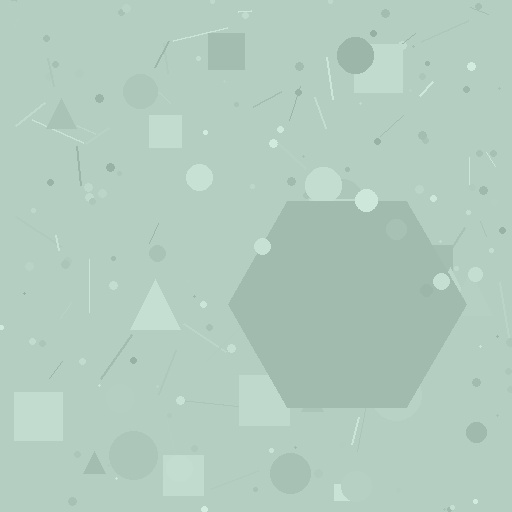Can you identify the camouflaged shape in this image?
The camouflaged shape is a hexagon.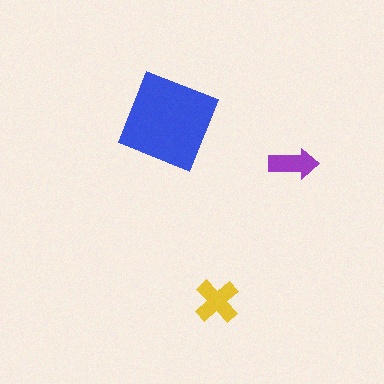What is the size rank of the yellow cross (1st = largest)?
2nd.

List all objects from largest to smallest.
The blue square, the yellow cross, the purple arrow.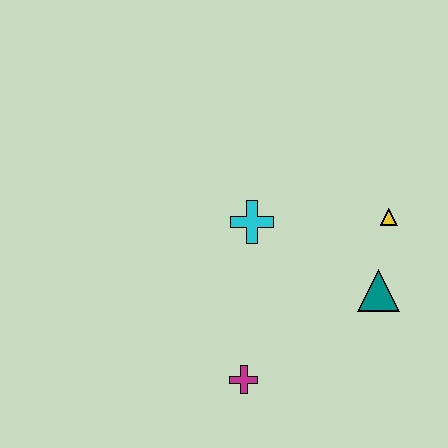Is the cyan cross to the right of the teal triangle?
No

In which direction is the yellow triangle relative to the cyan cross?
The yellow triangle is to the right of the cyan cross.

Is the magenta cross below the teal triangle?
Yes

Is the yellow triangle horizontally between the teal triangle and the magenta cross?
No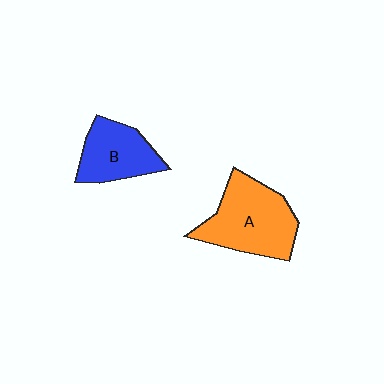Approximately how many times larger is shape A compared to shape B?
Approximately 1.4 times.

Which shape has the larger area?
Shape A (orange).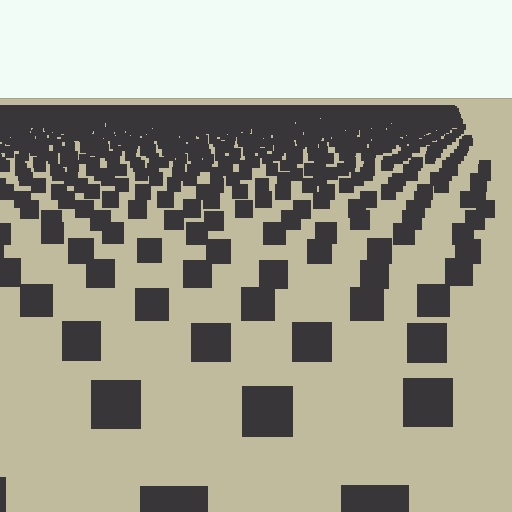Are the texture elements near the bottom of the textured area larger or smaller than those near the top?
Larger. Near the bottom, elements are closer to the viewer and appear at a bigger on-screen size.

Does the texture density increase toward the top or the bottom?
Density increases toward the top.